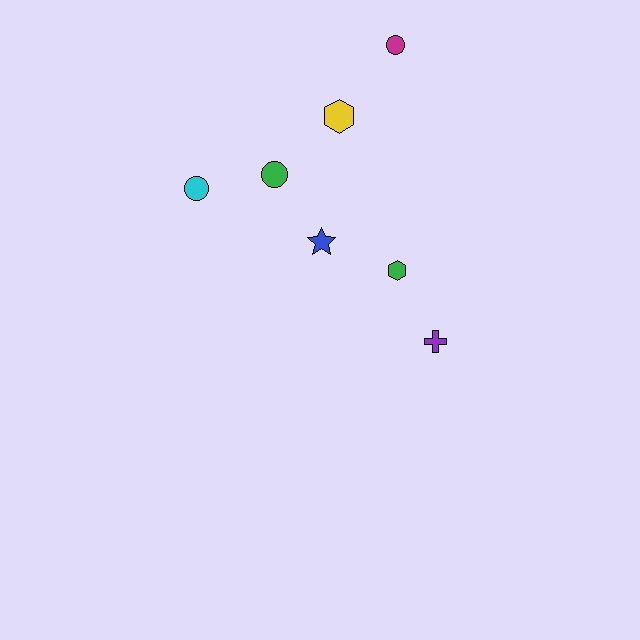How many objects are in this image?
There are 7 objects.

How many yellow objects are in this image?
There is 1 yellow object.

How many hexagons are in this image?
There are 2 hexagons.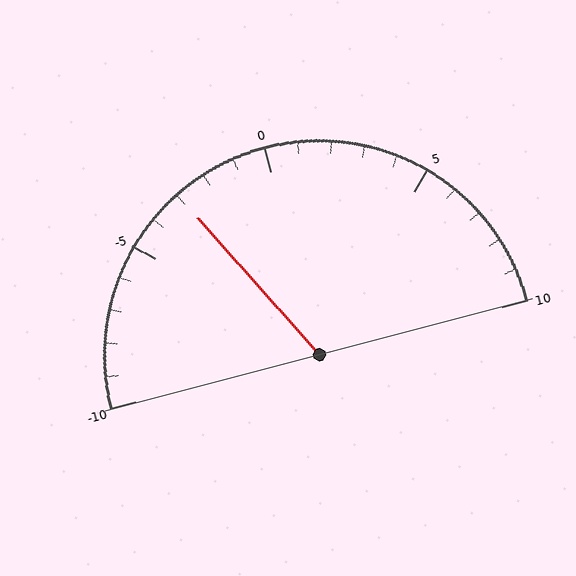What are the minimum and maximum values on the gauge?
The gauge ranges from -10 to 10.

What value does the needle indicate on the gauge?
The needle indicates approximately -3.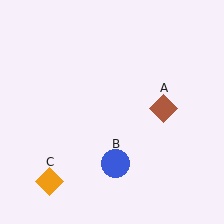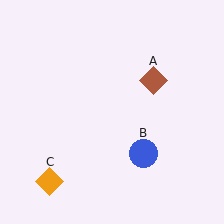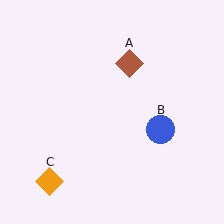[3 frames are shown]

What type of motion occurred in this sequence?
The brown diamond (object A), blue circle (object B) rotated counterclockwise around the center of the scene.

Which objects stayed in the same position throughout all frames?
Orange diamond (object C) remained stationary.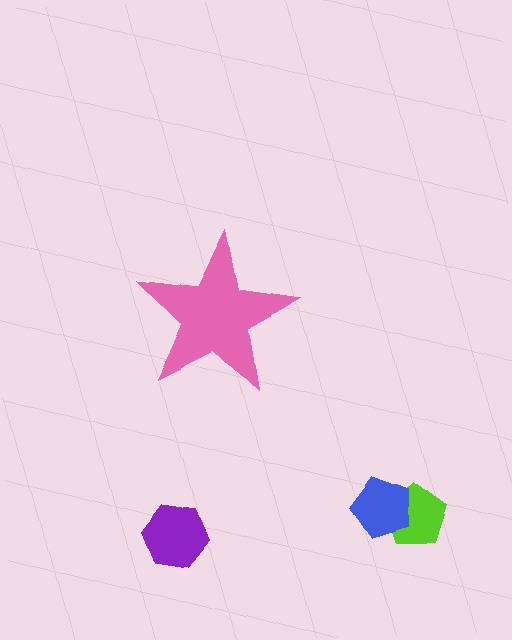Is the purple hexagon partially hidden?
No, the purple hexagon is fully visible.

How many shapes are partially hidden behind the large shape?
0 shapes are partially hidden.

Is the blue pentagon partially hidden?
No, the blue pentagon is fully visible.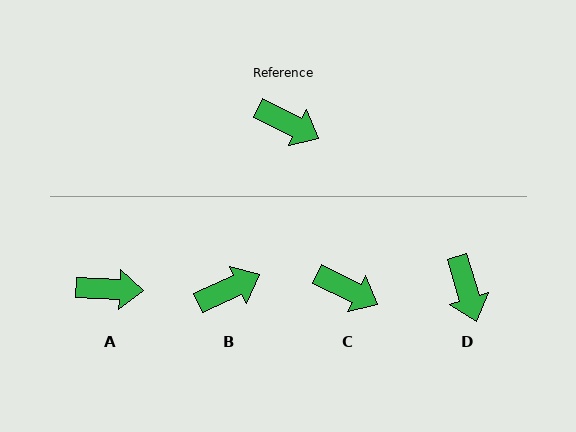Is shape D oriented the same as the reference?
No, it is off by about 47 degrees.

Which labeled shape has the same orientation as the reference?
C.